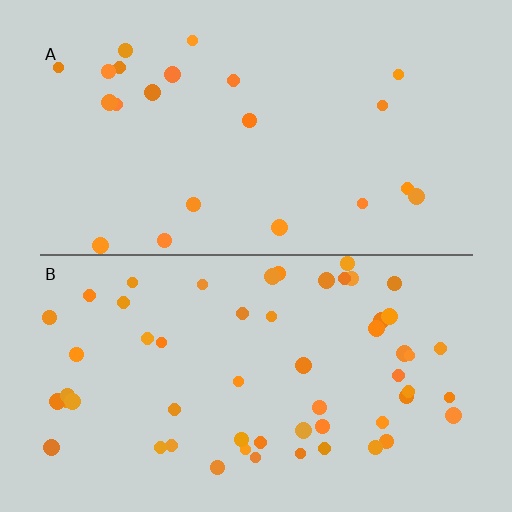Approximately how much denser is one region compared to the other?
Approximately 2.5× — region B over region A.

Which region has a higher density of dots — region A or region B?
B (the bottom).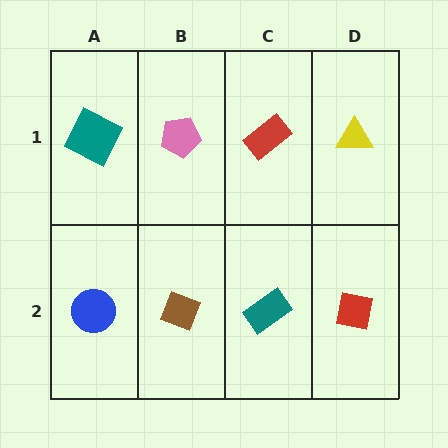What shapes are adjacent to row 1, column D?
A red square (row 2, column D), a red rectangle (row 1, column C).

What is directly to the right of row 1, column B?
A red rectangle.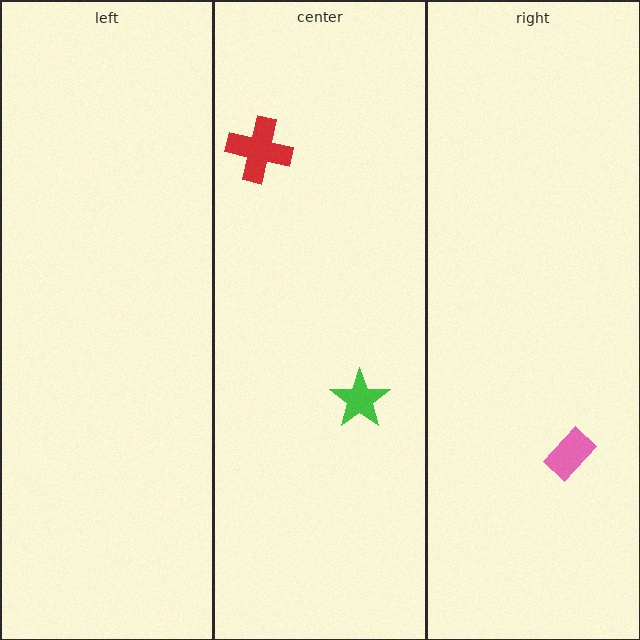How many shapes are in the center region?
2.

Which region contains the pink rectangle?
The right region.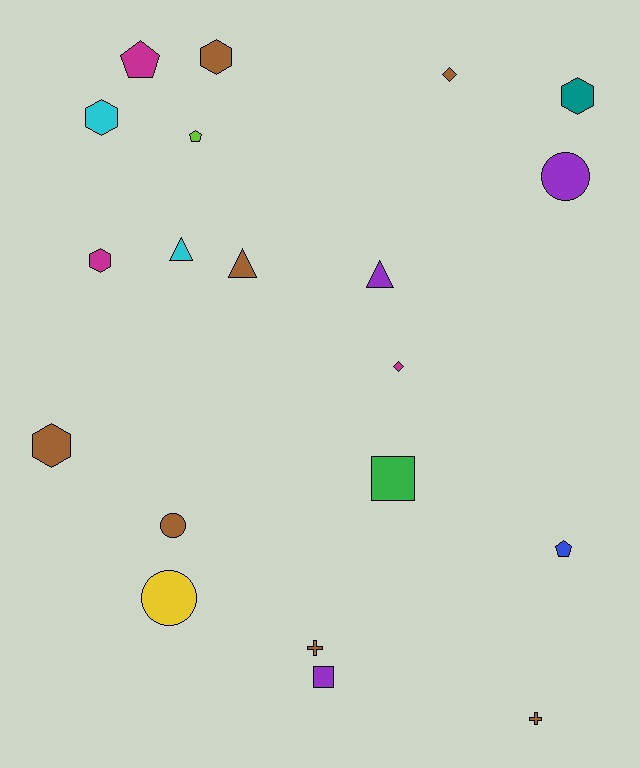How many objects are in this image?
There are 20 objects.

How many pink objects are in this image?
There are no pink objects.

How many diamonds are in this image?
There are 2 diamonds.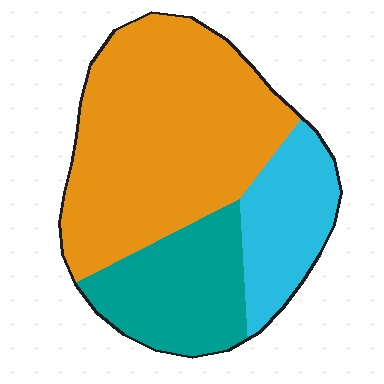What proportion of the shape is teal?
Teal covers 24% of the shape.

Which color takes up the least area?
Cyan, at roughly 20%.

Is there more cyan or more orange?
Orange.